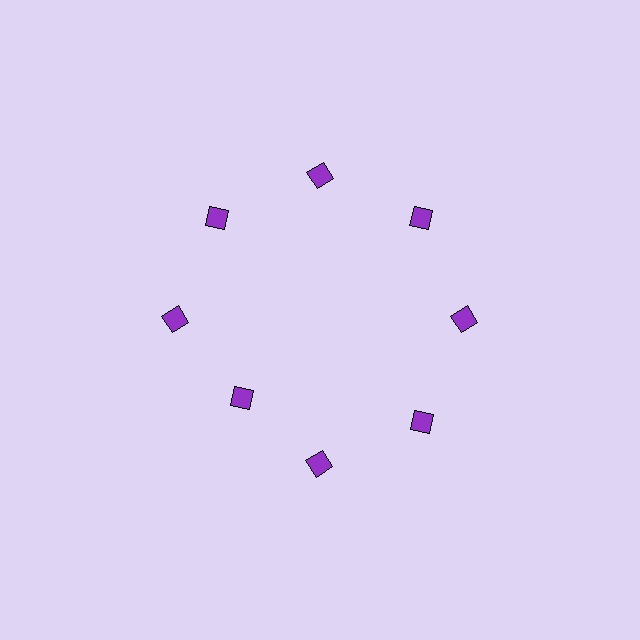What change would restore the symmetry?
The symmetry would be restored by moving it outward, back onto the ring so that all 8 squares sit at equal angles and equal distance from the center.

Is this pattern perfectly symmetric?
No. The 8 purple squares are arranged in a ring, but one element near the 8 o'clock position is pulled inward toward the center, breaking the 8-fold rotational symmetry.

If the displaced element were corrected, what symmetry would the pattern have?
It would have 8-fold rotational symmetry — the pattern would map onto itself every 45 degrees.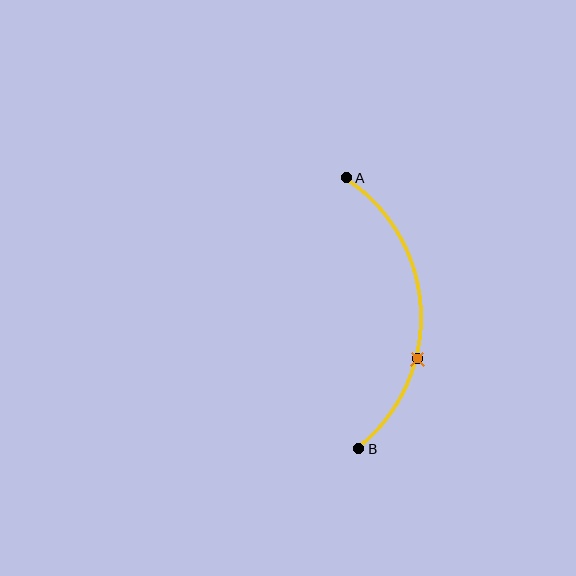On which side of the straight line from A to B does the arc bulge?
The arc bulges to the right of the straight line connecting A and B.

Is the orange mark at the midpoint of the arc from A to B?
No. The orange mark lies on the arc but is closer to endpoint B. The arc midpoint would be at the point on the curve equidistant along the arc from both A and B.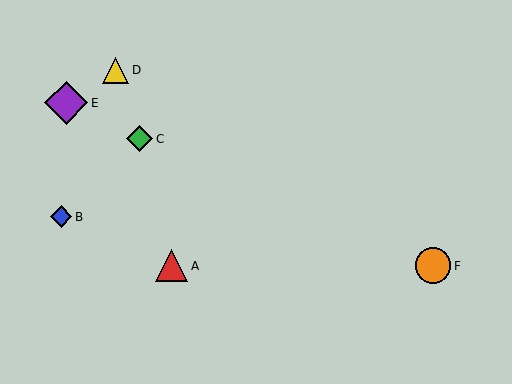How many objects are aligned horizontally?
2 objects (A, F) are aligned horizontally.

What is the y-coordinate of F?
Object F is at y≈266.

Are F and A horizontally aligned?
Yes, both are at y≈266.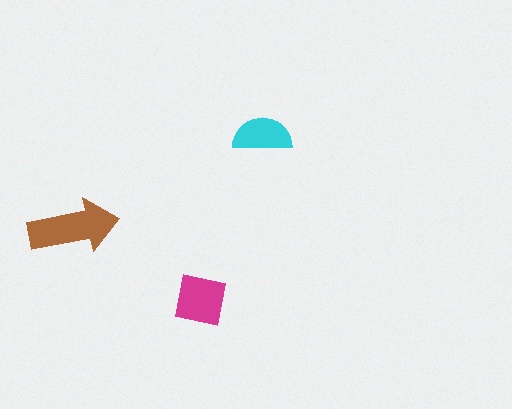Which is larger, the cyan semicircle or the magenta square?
The magenta square.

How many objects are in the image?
There are 3 objects in the image.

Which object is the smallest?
The cyan semicircle.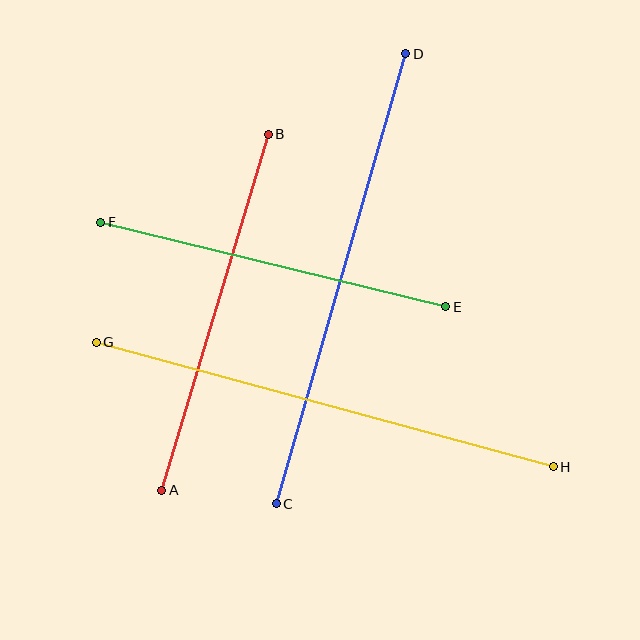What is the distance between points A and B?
The distance is approximately 372 pixels.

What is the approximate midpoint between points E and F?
The midpoint is at approximately (273, 264) pixels.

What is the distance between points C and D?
The distance is approximately 468 pixels.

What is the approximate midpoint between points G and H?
The midpoint is at approximately (325, 405) pixels.